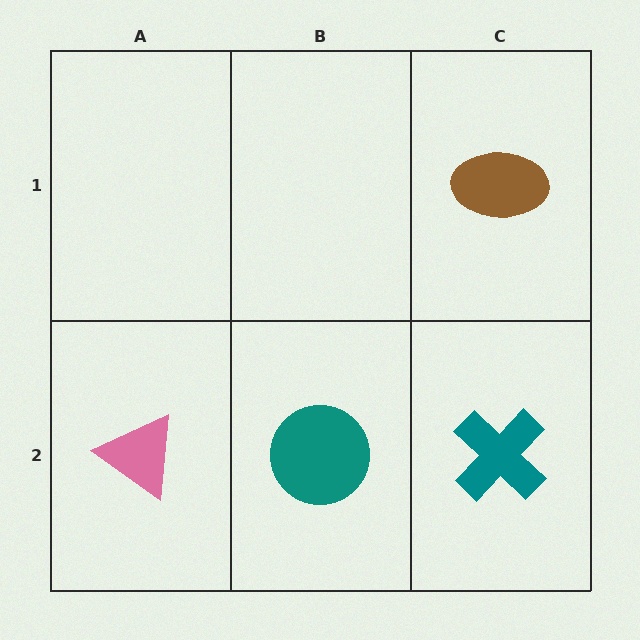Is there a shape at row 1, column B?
No, that cell is empty.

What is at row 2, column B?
A teal circle.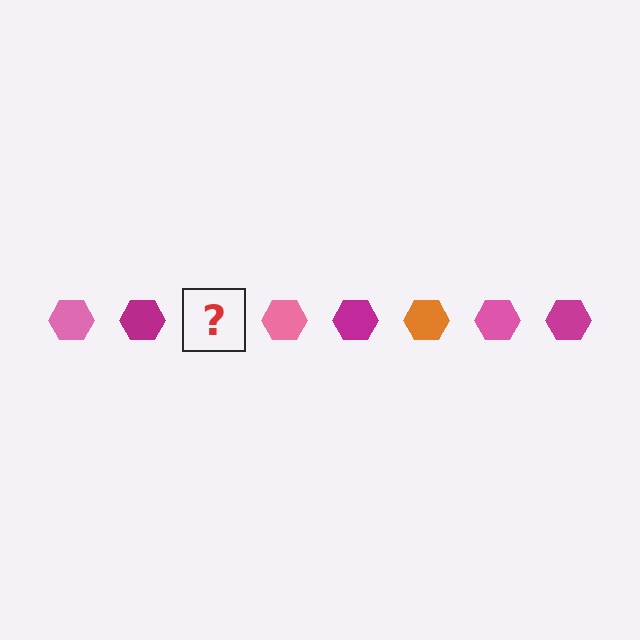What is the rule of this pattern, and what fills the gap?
The rule is that the pattern cycles through pink, magenta, orange hexagons. The gap should be filled with an orange hexagon.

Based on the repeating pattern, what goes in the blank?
The blank should be an orange hexagon.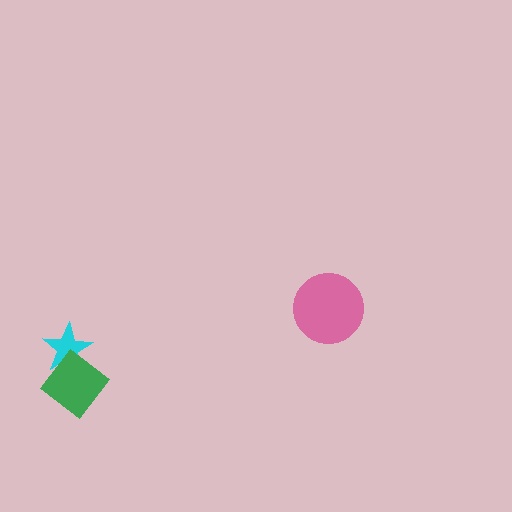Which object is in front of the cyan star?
The green diamond is in front of the cyan star.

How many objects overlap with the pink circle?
0 objects overlap with the pink circle.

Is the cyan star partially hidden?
Yes, it is partially covered by another shape.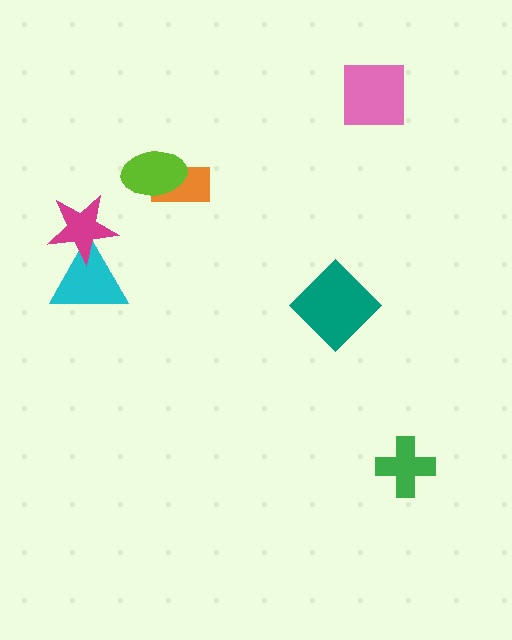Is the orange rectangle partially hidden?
Yes, it is partially covered by another shape.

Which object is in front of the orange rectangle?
The lime ellipse is in front of the orange rectangle.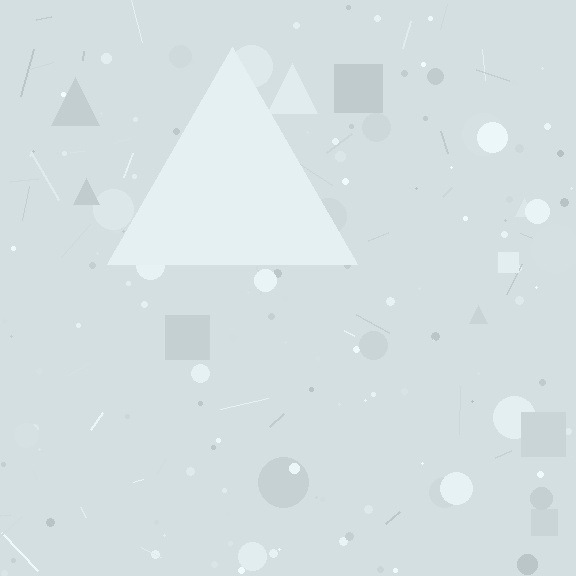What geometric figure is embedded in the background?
A triangle is embedded in the background.